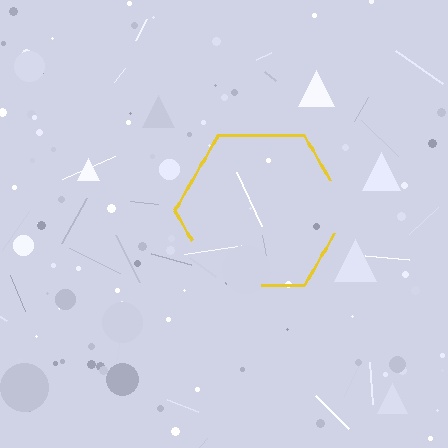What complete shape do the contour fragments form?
The contour fragments form a hexagon.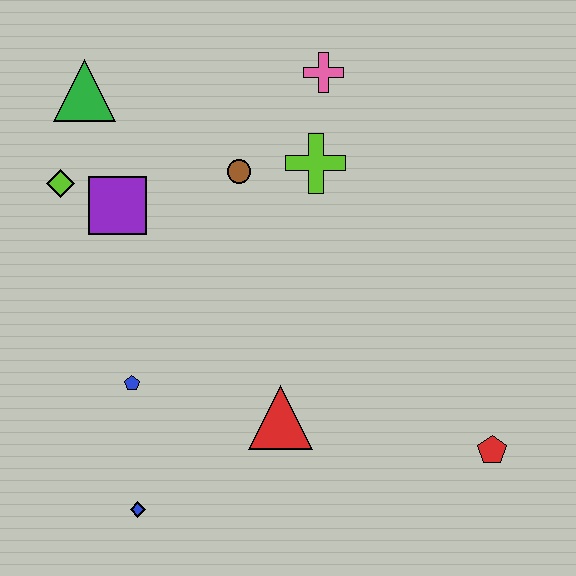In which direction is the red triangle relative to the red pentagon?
The red triangle is to the left of the red pentagon.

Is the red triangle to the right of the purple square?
Yes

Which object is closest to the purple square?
The lime diamond is closest to the purple square.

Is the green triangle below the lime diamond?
No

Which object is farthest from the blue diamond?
The pink cross is farthest from the blue diamond.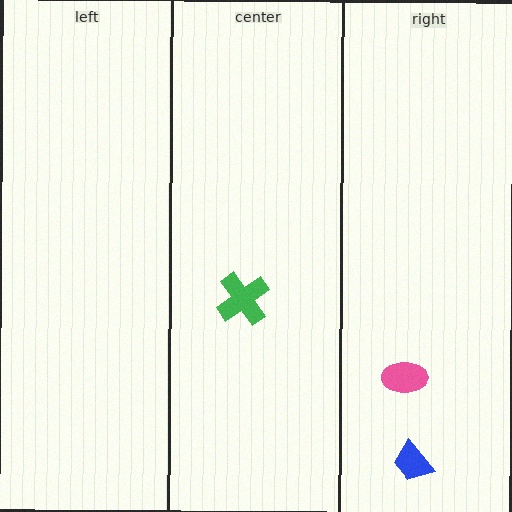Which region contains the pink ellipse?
The right region.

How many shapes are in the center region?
1.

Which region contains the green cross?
The center region.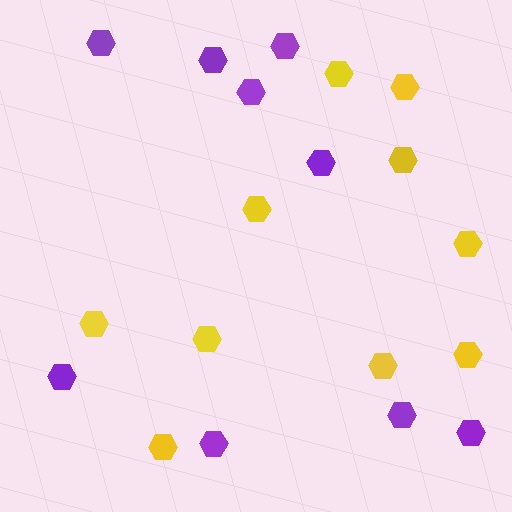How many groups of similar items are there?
There are 2 groups: one group of yellow hexagons (10) and one group of purple hexagons (9).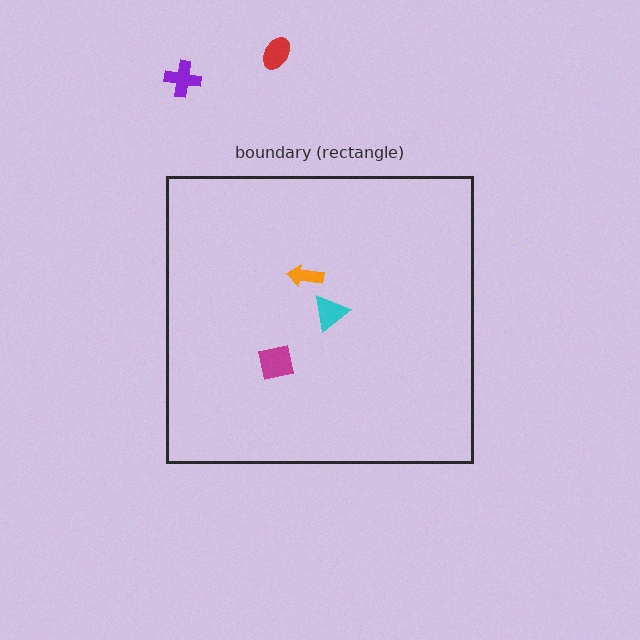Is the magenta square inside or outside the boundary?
Inside.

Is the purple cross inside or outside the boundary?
Outside.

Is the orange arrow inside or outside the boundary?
Inside.